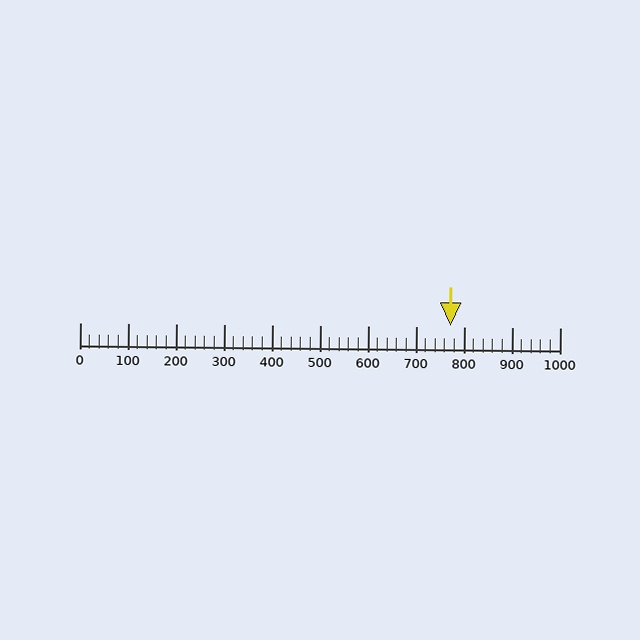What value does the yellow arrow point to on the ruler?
The yellow arrow points to approximately 773.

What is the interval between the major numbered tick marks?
The major tick marks are spaced 100 units apart.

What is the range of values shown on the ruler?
The ruler shows values from 0 to 1000.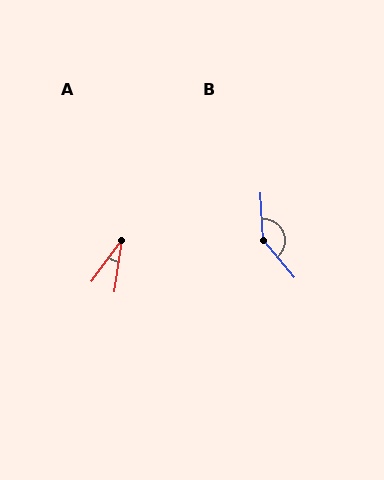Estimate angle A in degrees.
Approximately 27 degrees.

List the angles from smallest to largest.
A (27°), B (143°).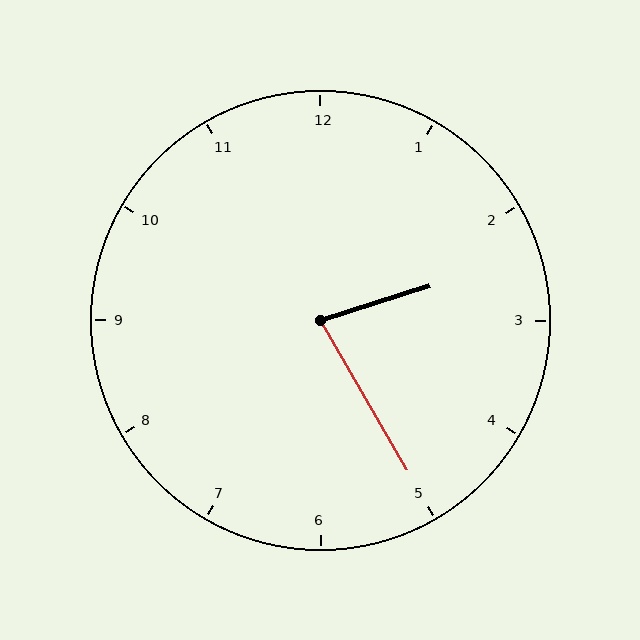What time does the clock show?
2:25.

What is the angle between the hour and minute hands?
Approximately 78 degrees.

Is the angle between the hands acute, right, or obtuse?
It is acute.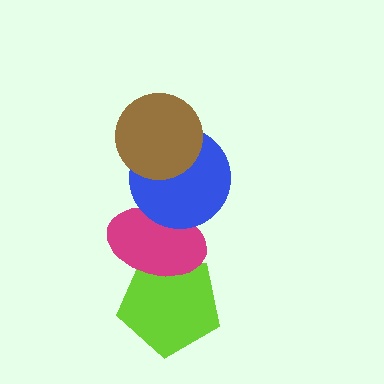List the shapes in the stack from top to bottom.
From top to bottom: the brown circle, the blue circle, the magenta ellipse, the lime pentagon.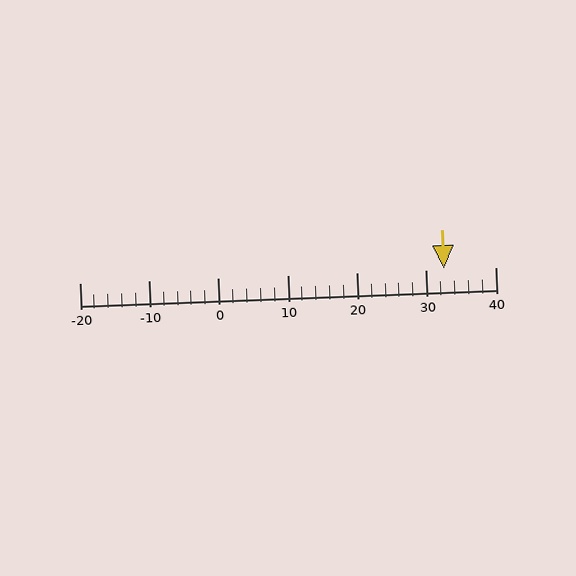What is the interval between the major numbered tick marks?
The major tick marks are spaced 10 units apart.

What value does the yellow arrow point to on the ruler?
The yellow arrow points to approximately 32.